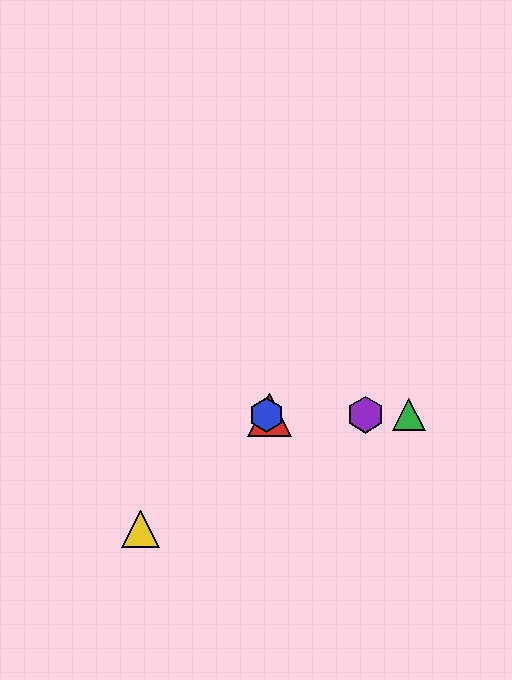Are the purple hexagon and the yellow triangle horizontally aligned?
No, the purple hexagon is at y≈415 and the yellow triangle is at y≈529.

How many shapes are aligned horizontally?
4 shapes (the red triangle, the blue hexagon, the green triangle, the purple hexagon) are aligned horizontally.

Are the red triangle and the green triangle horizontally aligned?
Yes, both are at y≈415.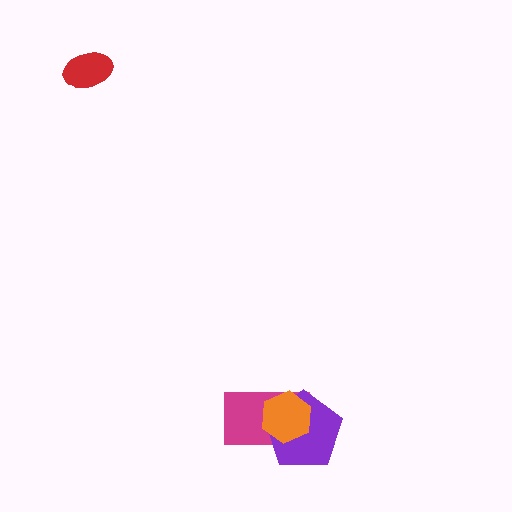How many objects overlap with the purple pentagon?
2 objects overlap with the purple pentagon.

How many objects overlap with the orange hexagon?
2 objects overlap with the orange hexagon.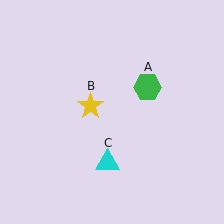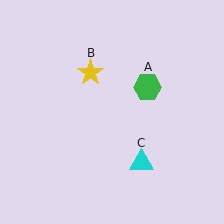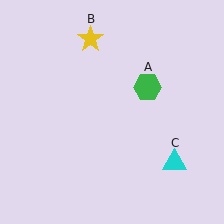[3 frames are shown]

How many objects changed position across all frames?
2 objects changed position: yellow star (object B), cyan triangle (object C).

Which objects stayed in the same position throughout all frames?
Green hexagon (object A) remained stationary.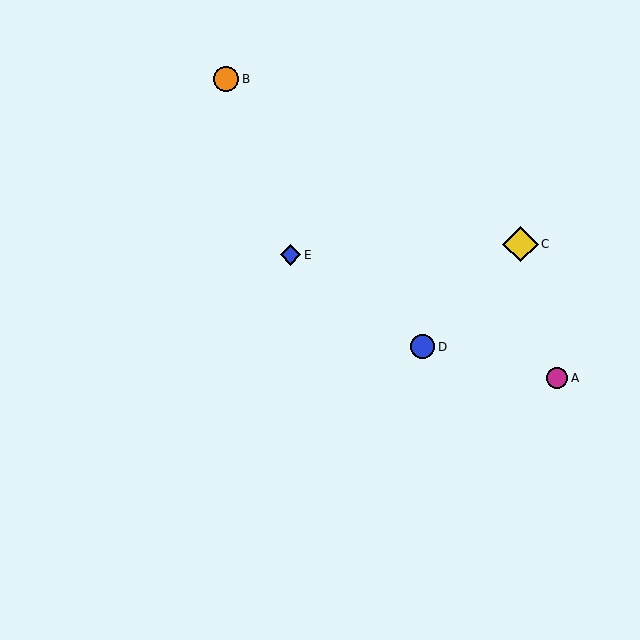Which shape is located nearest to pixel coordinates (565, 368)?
The magenta circle (labeled A) at (557, 378) is nearest to that location.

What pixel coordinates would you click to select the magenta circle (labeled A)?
Click at (557, 378) to select the magenta circle A.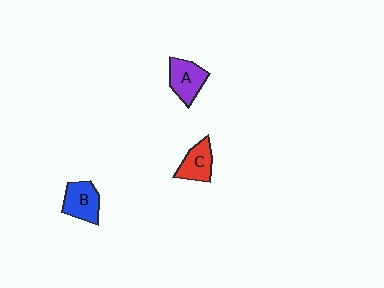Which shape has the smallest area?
Shape C (red).